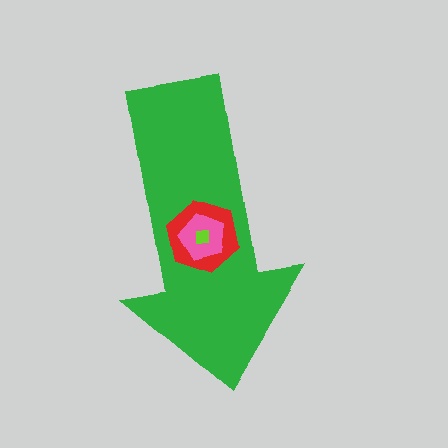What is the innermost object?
The lime square.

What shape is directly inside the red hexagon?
The pink pentagon.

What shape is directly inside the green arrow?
The red hexagon.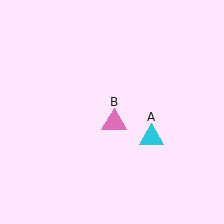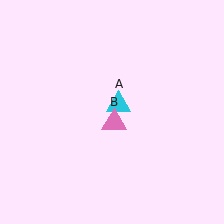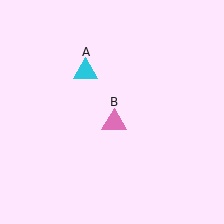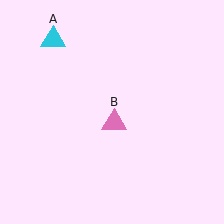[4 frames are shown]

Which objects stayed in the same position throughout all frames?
Pink triangle (object B) remained stationary.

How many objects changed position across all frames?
1 object changed position: cyan triangle (object A).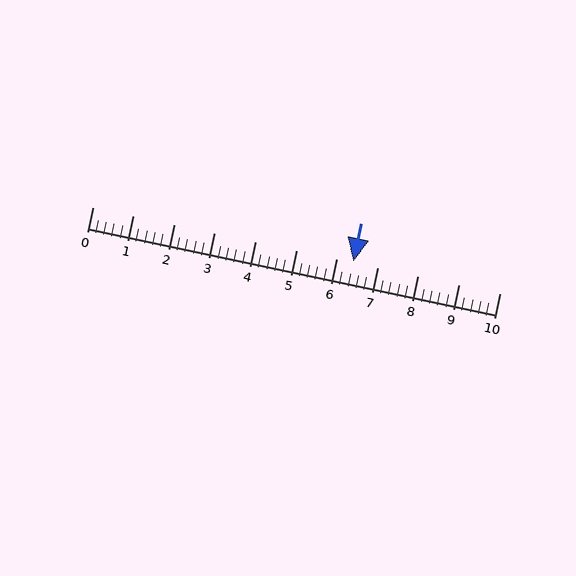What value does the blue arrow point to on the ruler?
The blue arrow points to approximately 6.4.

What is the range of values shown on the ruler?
The ruler shows values from 0 to 10.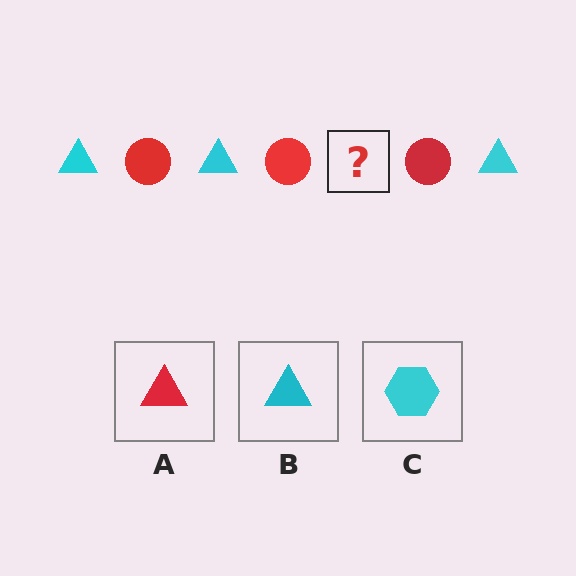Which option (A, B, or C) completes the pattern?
B.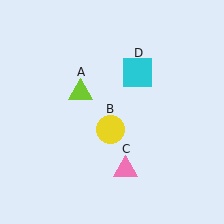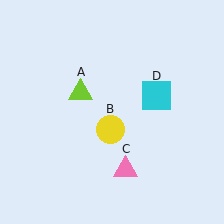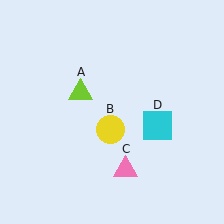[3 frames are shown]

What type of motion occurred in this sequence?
The cyan square (object D) rotated clockwise around the center of the scene.